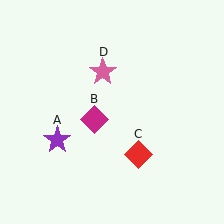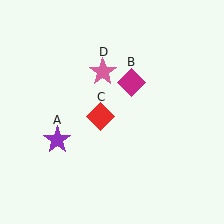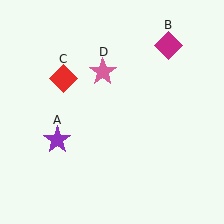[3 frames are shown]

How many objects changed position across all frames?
2 objects changed position: magenta diamond (object B), red diamond (object C).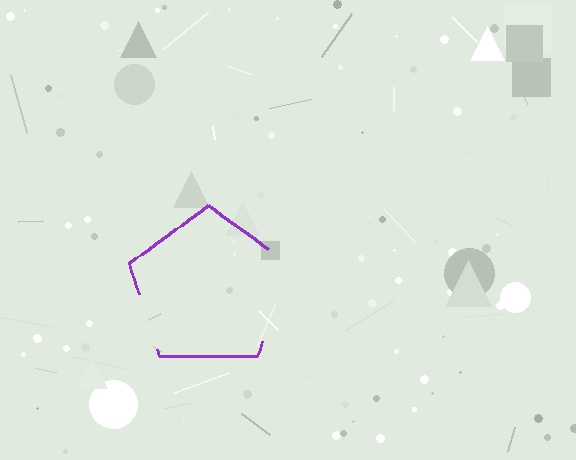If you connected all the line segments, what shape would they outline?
They would outline a pentagon.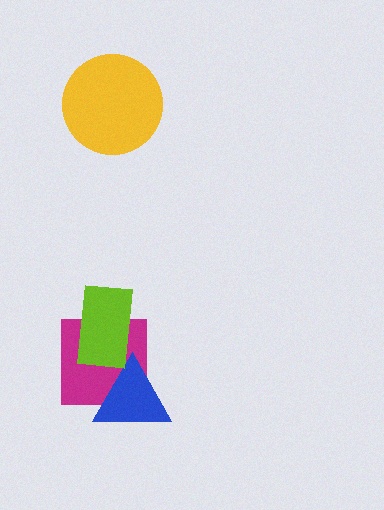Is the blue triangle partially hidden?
No, no other shape covers it.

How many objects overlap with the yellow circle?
0 objects overlap with the yellow circle.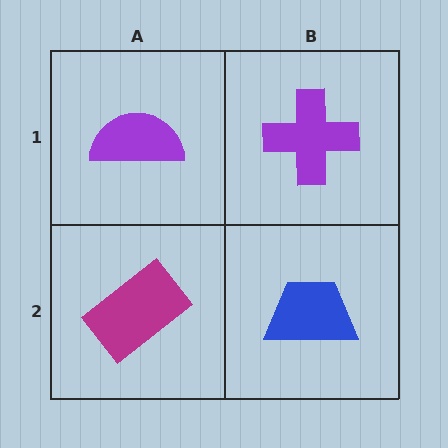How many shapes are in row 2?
2 shapes.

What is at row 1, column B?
A purple cross.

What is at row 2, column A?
A magenta rectangle.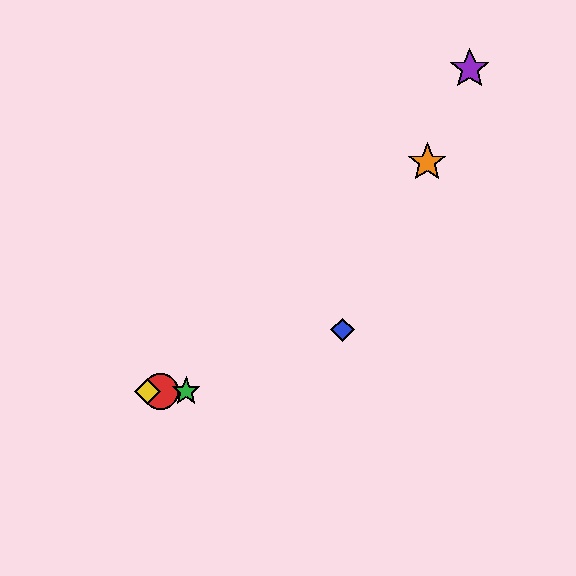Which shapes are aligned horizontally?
The red circle, the green star, the yellow diamond are aligned horizontally.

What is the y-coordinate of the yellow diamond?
The yellow diamond is at y≈391.